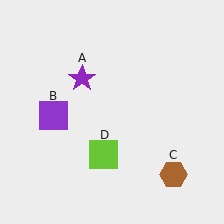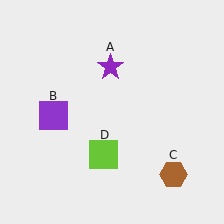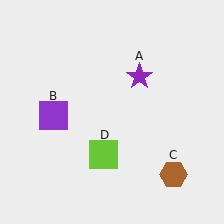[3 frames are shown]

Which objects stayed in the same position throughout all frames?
Purple square (object B) and brown hexagon (object C) and lime square (object D) remained stationary.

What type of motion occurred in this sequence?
The purple star (object A) rotated clockwise around the center of the scene.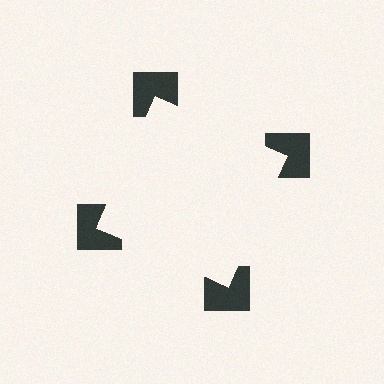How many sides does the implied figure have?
4 sides.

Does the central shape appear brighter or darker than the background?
It typically appears slightly brighter than the background, even though no actual brightness change is drawn.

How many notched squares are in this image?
There are 4 — one at each vertex of the illusory square.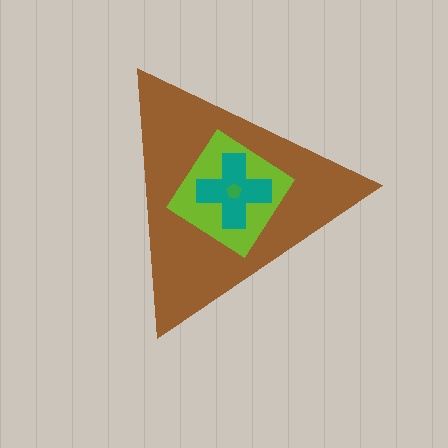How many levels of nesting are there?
4.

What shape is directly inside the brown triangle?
The lime diamond.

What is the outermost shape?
The brown triangle.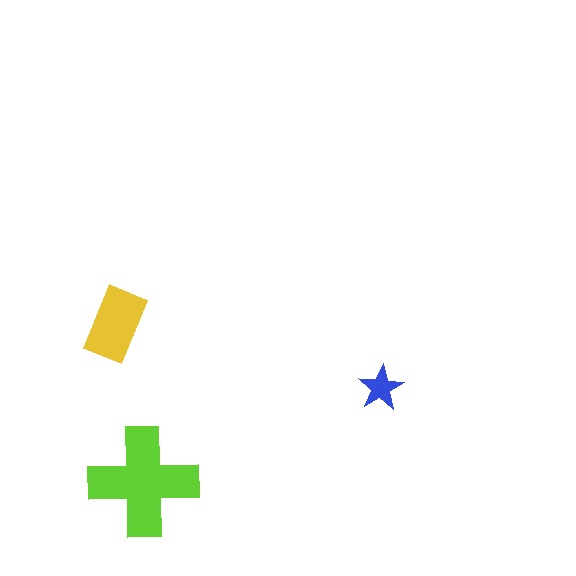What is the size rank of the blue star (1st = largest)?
3rd.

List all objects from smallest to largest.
The blue star, the yellow rectangle, the lime cross.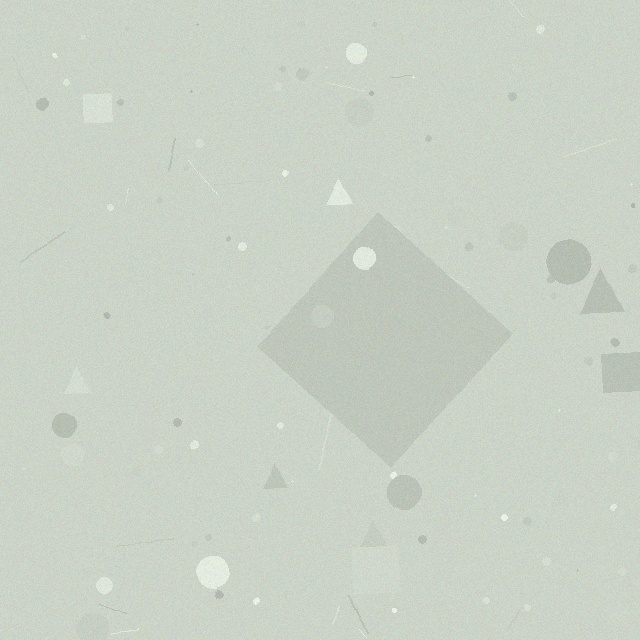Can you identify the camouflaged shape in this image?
The camouflaged shape is a diamond.